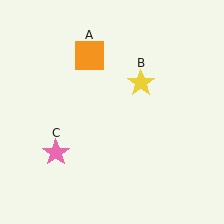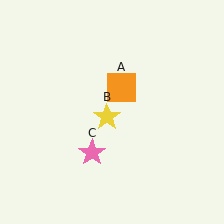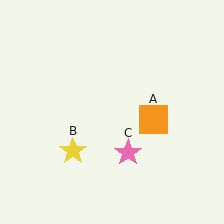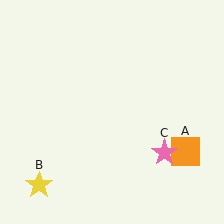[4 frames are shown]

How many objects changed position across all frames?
3 objects changed position: orange square (object A), yellow star (object B), pink star (object C).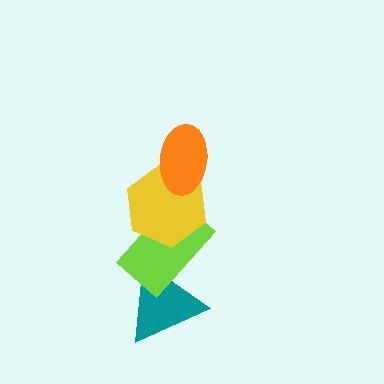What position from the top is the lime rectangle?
The lime rectangle is 3rd from the top.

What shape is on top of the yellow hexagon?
The orange ellipse is on top of the yellow hexagon.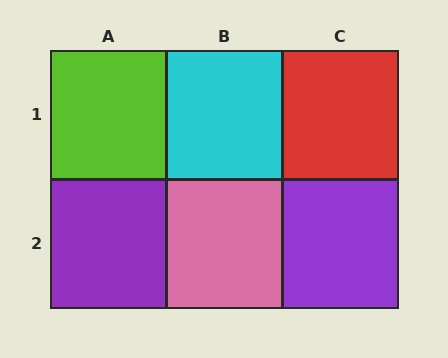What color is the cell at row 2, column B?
Pink.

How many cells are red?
1 cell is red.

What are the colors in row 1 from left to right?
Lime, cyan, red.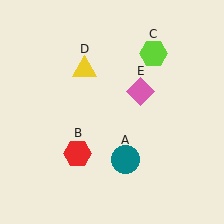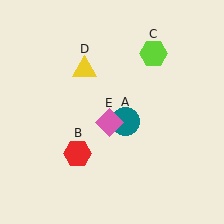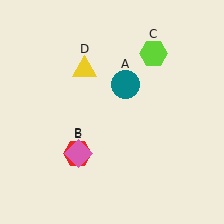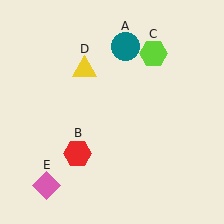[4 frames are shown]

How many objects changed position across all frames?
2 objects changed position: teal circle (object A), pink diamond (object E).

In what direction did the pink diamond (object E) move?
The pink diamond (object E) moved down and to the left.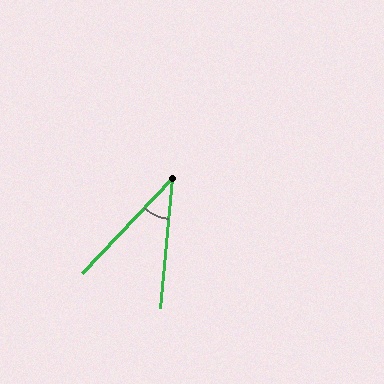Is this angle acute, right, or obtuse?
It is acute.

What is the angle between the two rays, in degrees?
Approximately 38 degrees.